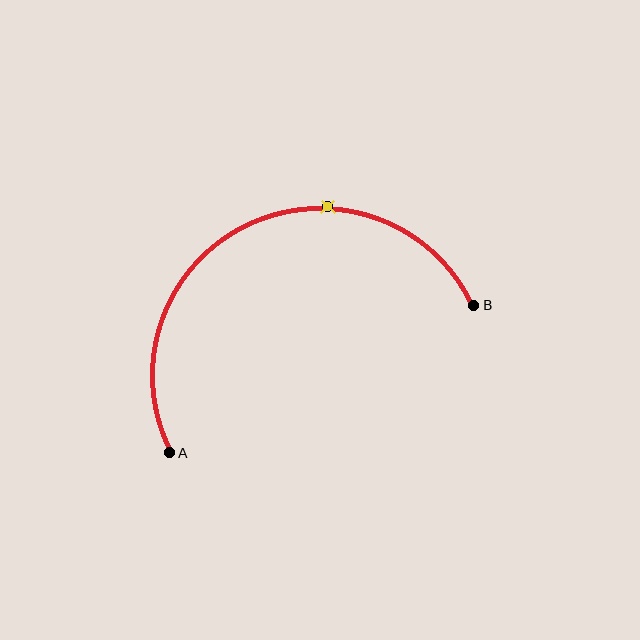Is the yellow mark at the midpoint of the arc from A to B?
No. The yellow mark lies on the arc but is closer to endpoint B. The arc midpoint would be at the point on the curve equidistant along the arc from both A and B.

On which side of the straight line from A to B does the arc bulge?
The arc bulges above the straight line connecting A and B.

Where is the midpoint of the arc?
The arc midpoint is the point on the curve farthest from the straight line joining A and B. It sits above that line.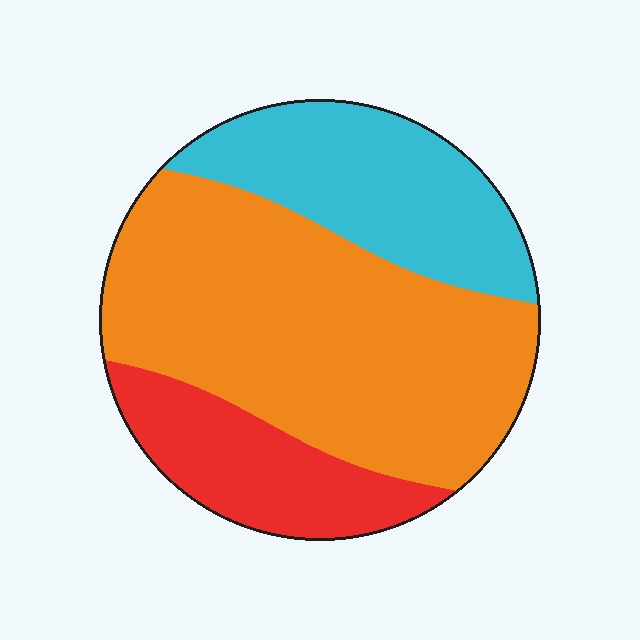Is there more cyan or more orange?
Orange.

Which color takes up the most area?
Orange, at roughly 55%.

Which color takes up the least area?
Red, at roughly 20%.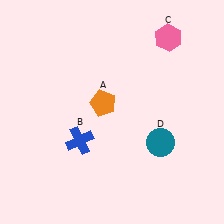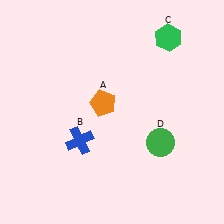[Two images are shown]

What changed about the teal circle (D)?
In Image 1, D is teal. In Image 2, it changed to green.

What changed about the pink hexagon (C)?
In Image 1, C is pink. In Image 2, it changed to green.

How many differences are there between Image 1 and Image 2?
There are 2 differences between the two images.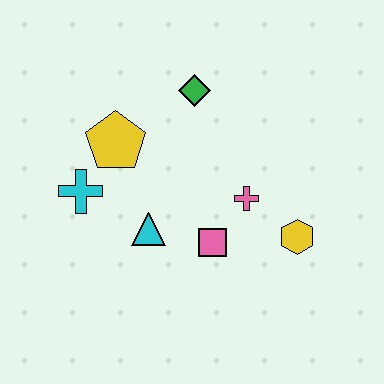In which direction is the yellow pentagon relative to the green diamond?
The yellow pentagon is to the left of the green diamond.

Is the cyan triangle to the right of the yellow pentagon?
Yes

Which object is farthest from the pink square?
The green diamond is farthest from the pink square.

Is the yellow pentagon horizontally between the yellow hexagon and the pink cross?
No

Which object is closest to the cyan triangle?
The pink square is closest to the cyan triangle.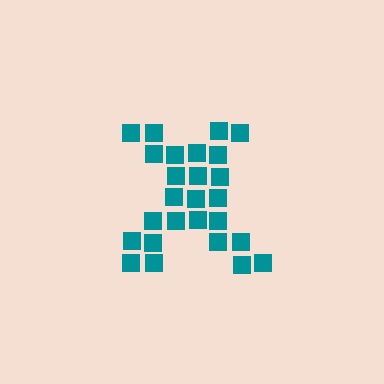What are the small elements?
The small elements are squares.